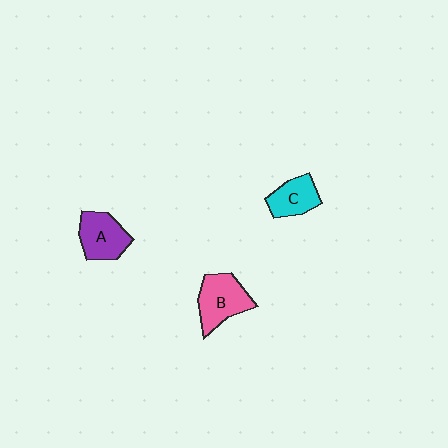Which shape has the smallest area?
Shape C (cyan).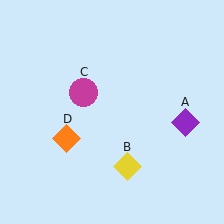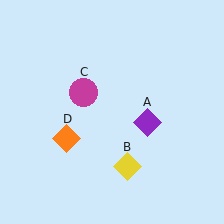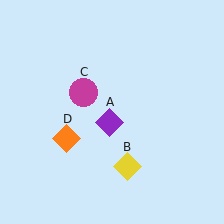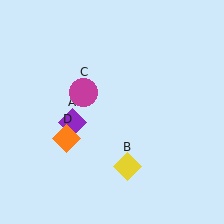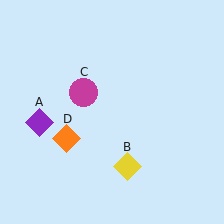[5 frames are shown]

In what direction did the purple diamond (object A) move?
The purple diamond (object A) moved left.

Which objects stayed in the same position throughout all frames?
Yellow diamond (object B) and magenta circle (object C) and orange diamond (object D) remained stationary.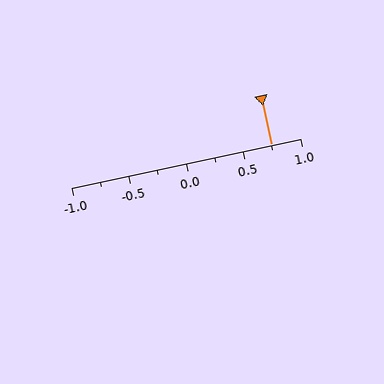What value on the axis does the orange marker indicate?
The marker indicates approximately 0.75.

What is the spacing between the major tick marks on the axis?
The major ticks are spaced 0.5 apart.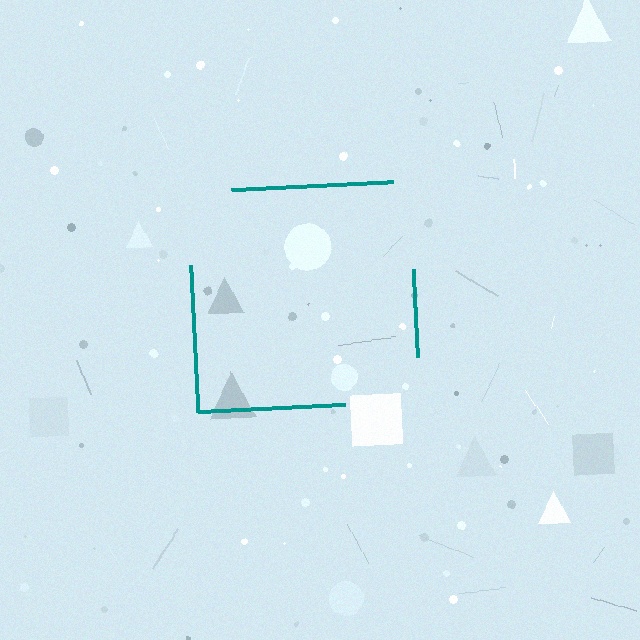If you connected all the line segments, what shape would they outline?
They would outline a square.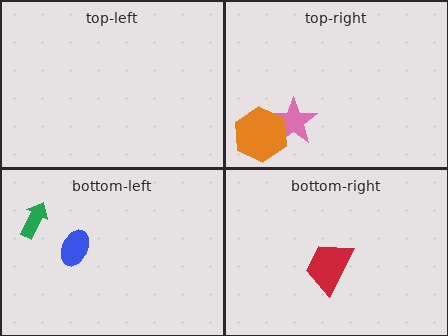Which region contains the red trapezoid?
The bottom-right region.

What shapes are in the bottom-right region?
The red trapezoid.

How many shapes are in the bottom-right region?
1.